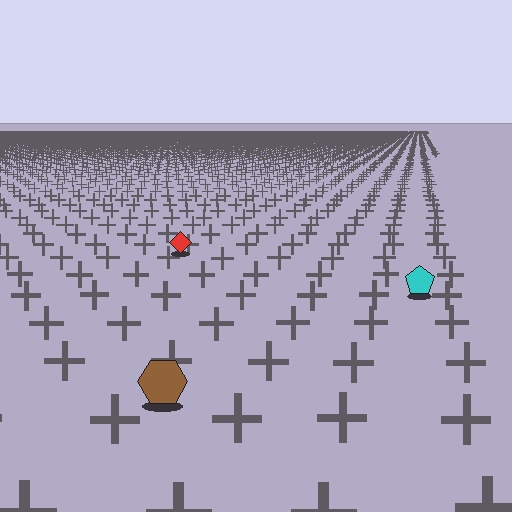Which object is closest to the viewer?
The brown hexagon is closest. The texture marks near it are larger and more spread out.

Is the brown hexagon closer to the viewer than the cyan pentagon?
Yes. The brown hexagon is closer — you can tell from the texture gradient: the ground texture is coarser near it.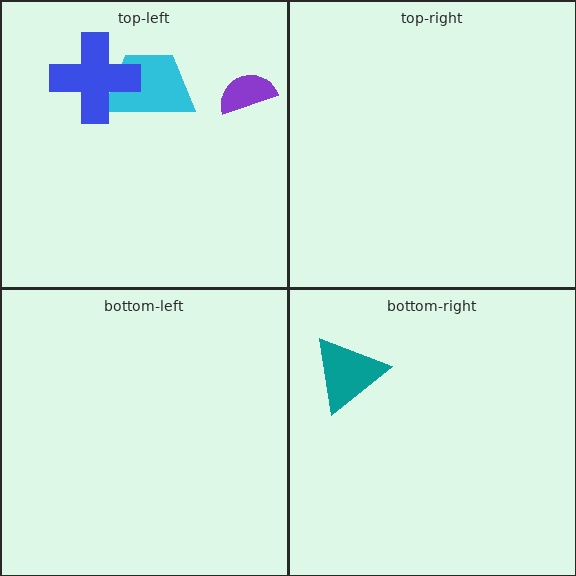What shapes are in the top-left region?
The cyan trapezoid, the blue cross, the purple semicircle.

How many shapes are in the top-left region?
3.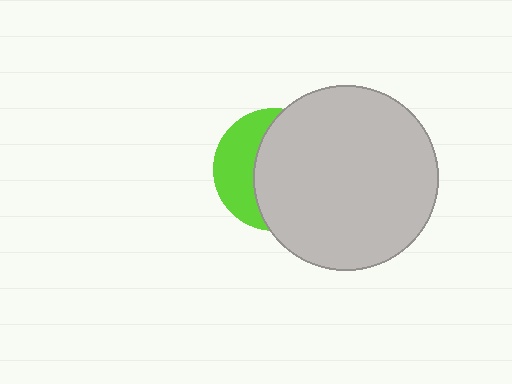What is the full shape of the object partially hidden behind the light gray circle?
The partially hidden object is a lime circle.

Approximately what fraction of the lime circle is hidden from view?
Roughly 64% of the lime circle is hidden behind the light gray circle.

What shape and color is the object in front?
The object in front is a light gray circle.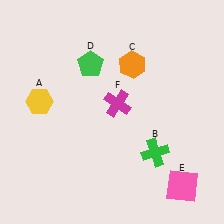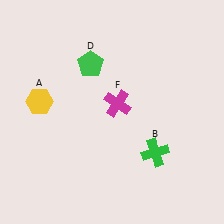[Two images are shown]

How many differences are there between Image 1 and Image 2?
There are 2 differences between the two images.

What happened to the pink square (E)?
The pink square (E) was removed in Image 2. It was in the bottom-right area of Image 1.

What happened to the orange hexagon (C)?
The orange hexagon (C) was removed in Image 2. It was in the top-right area of Image 1.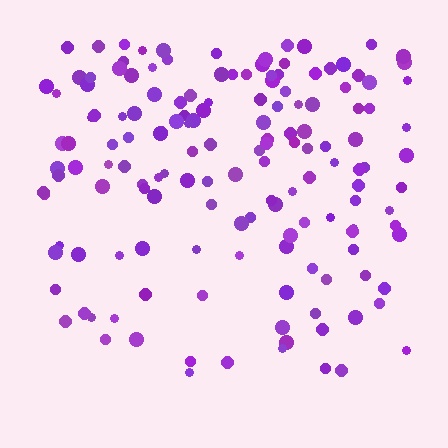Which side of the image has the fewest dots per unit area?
The bottom.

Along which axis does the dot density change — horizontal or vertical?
Vertical.